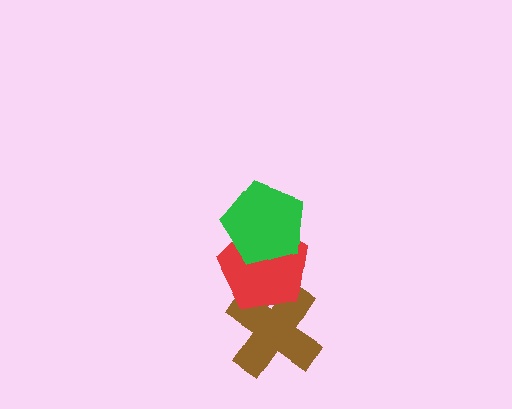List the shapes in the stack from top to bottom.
From top to bottom: the green pentagon, the red pentagon, the brown cross.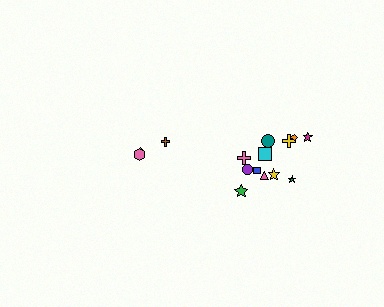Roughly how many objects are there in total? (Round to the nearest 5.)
Roughly 15 objects in total.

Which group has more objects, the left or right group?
The right group.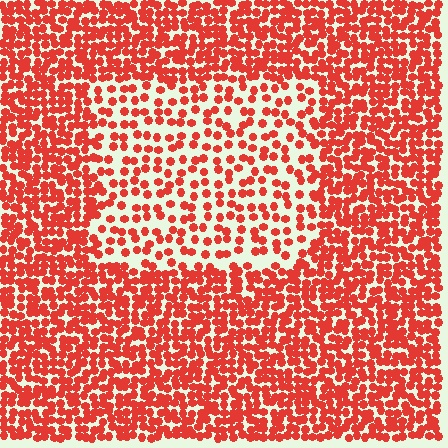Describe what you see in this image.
The image contains small red elements arranged at two different densities. A rectangle-shaped region is visible where the elements are less densely packed than the surrounding area.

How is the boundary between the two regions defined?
The boundary is defined by a change in element density (approximately 2.1x ratio). All elements are the same color, size, and shape.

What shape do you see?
I see a rectangle.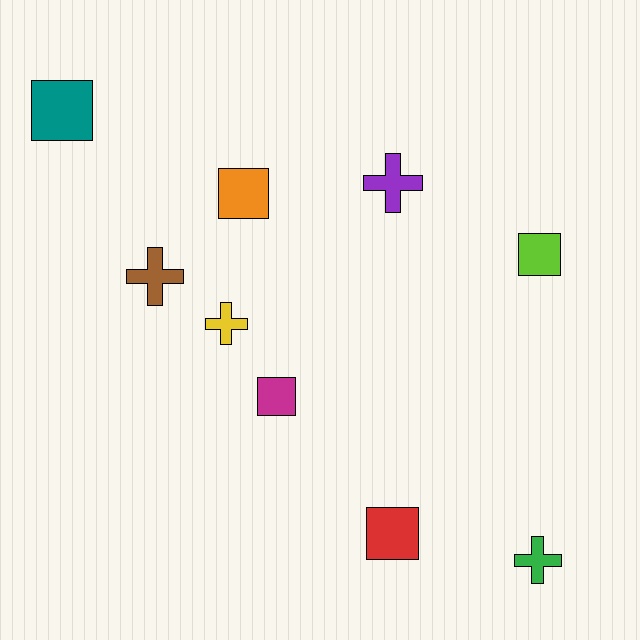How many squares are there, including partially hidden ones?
There are 5 squares.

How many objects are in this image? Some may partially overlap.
There are 9 objects.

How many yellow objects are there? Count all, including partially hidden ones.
There is 1 yellow object.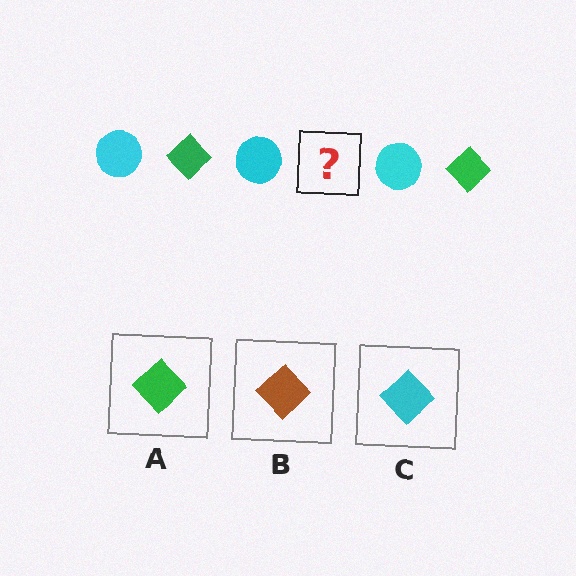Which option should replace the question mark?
Option A.